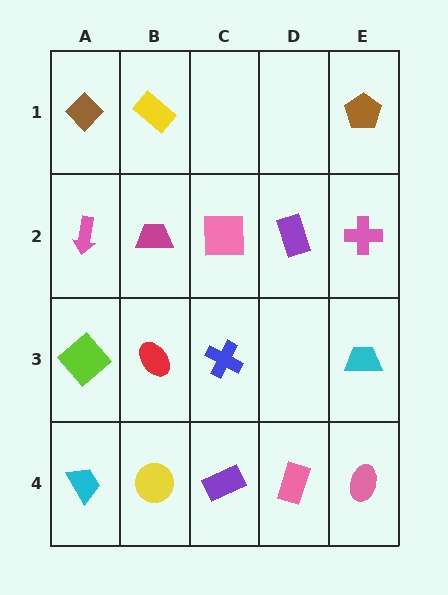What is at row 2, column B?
A magenta trapezoid.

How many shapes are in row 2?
5 shapes.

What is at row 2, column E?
A pink cross.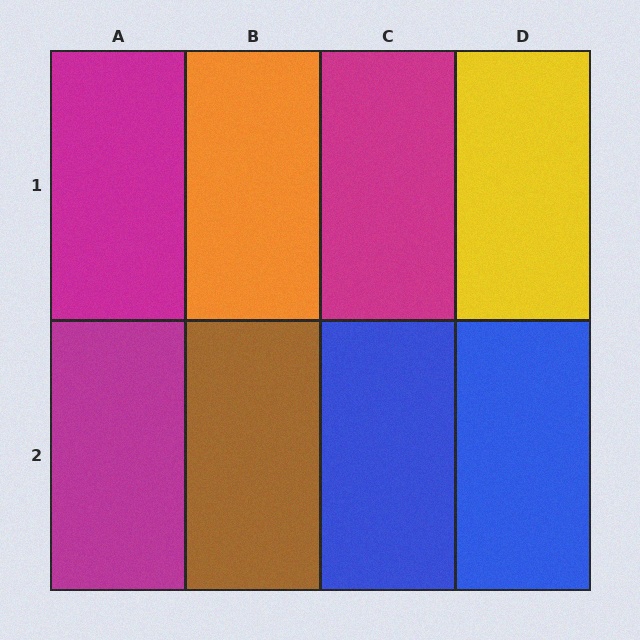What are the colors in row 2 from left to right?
Magenta, brown, blue, blue.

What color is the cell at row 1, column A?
Magenta.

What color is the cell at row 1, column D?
Yellow.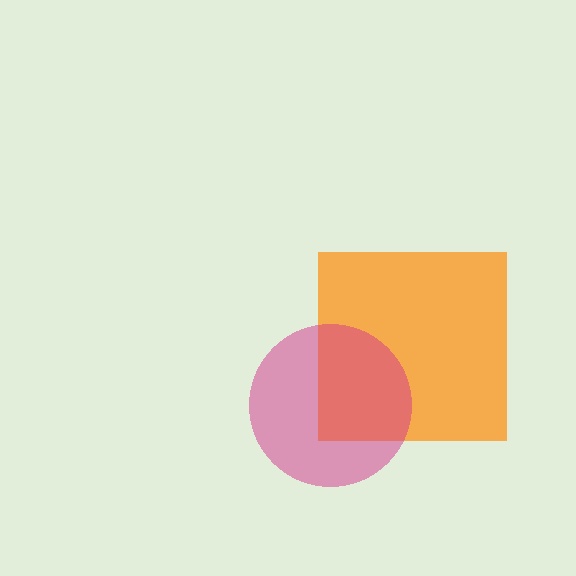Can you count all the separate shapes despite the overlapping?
Yes, there are 2 separate shapes.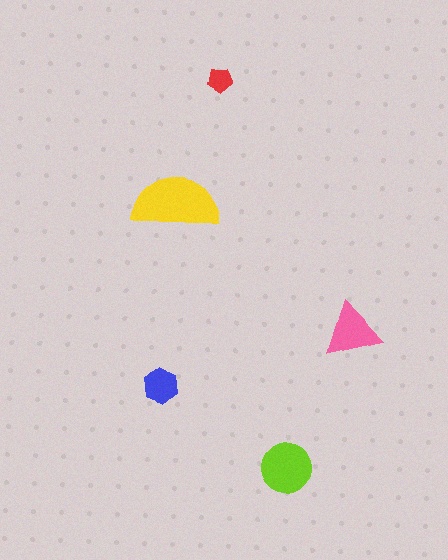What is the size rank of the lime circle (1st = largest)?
2nd.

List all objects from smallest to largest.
The red pentagon, the blue hexagon, the pink triangle, the lime circle, the yellow semicircle.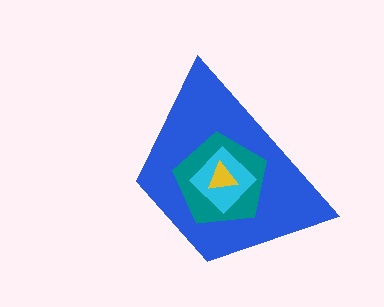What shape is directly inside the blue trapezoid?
The teal pentagon.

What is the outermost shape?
The blue trapezoid.